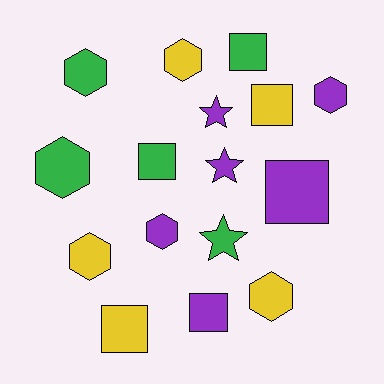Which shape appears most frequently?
Hexagon, with 7 objects.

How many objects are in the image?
There are 16 objects.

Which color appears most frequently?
Purple, with 6 objects.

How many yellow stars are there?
There are no yellow stars.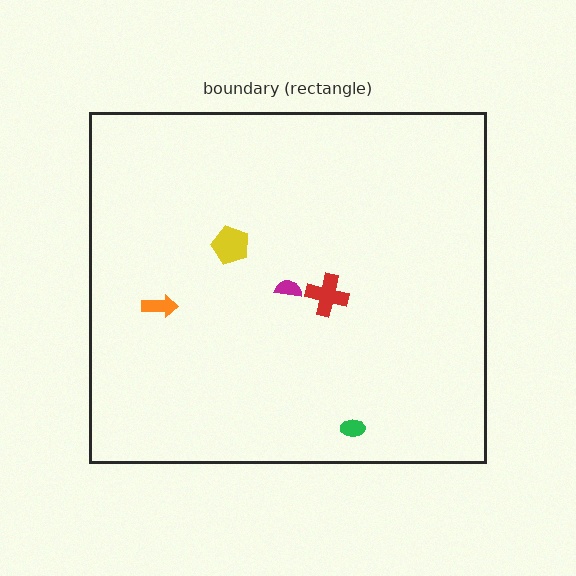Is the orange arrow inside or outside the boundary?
Inside.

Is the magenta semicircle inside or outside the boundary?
Inside.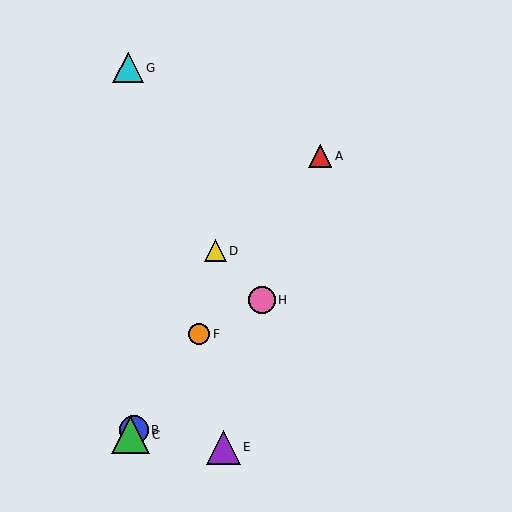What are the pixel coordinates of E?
Object E is at (224, 447).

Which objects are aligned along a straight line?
Objects A, B, C, F are aligned along a straight line.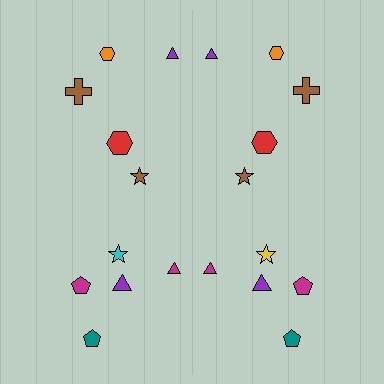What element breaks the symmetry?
The yellow star on the right side breaks the symmetry — its mirror counterpart is cyan.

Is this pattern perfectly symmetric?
No, the pattern is not perfectly symmetric. The yellow star on the right side breaks the symmetry — its mirror counterpart is cyan.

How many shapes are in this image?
There are 20 shapes in this image.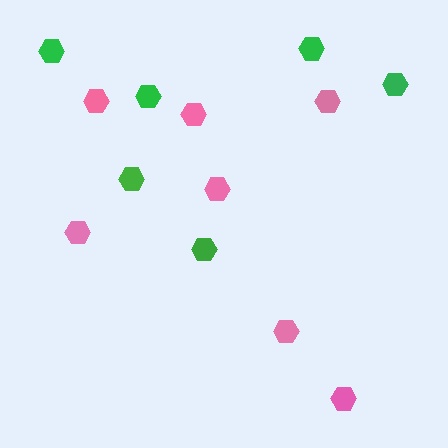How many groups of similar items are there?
There are 2 groups: one group of pink hexagons (7) and one group of green hexagons (6).